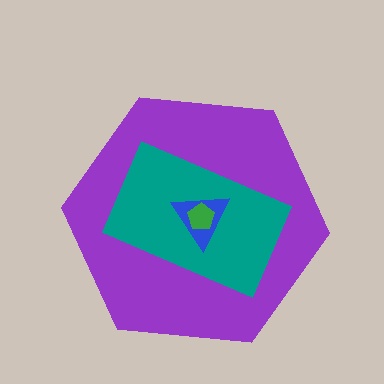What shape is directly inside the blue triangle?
The green pentagon.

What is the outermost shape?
The purple hexagon.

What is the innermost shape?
The green pentagon.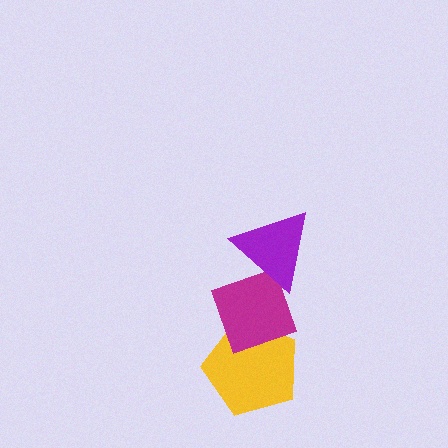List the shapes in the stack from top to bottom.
From top to bottom: the purple triangle, the magenta diamond, the yellow pentagon.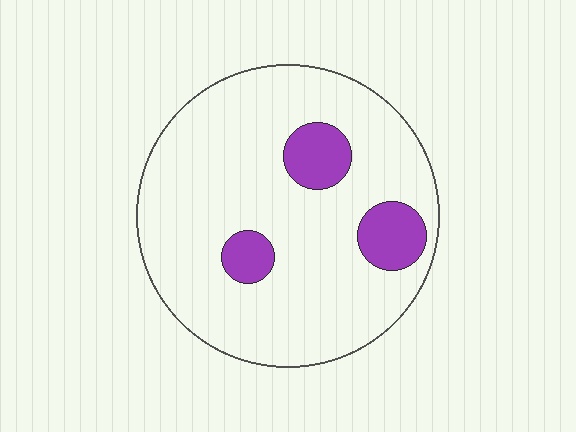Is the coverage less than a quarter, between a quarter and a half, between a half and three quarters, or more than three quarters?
Less than a quarter.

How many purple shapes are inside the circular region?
3.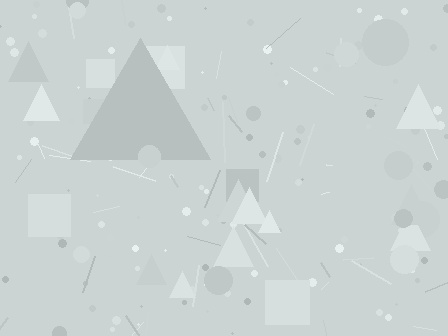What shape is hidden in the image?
A triangle is hidden in the image.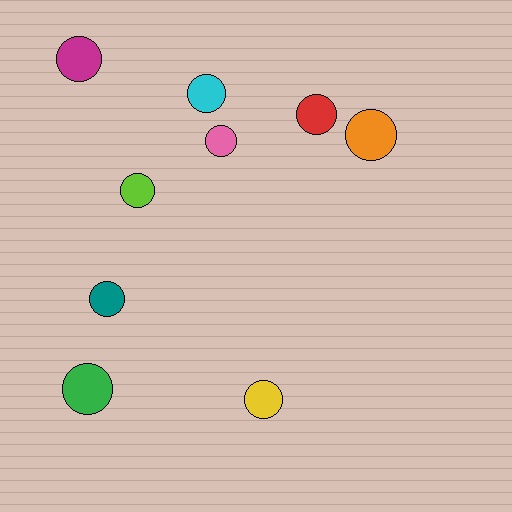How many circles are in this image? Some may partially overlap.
There are 9 circles.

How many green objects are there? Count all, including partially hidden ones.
There is 1 green object.